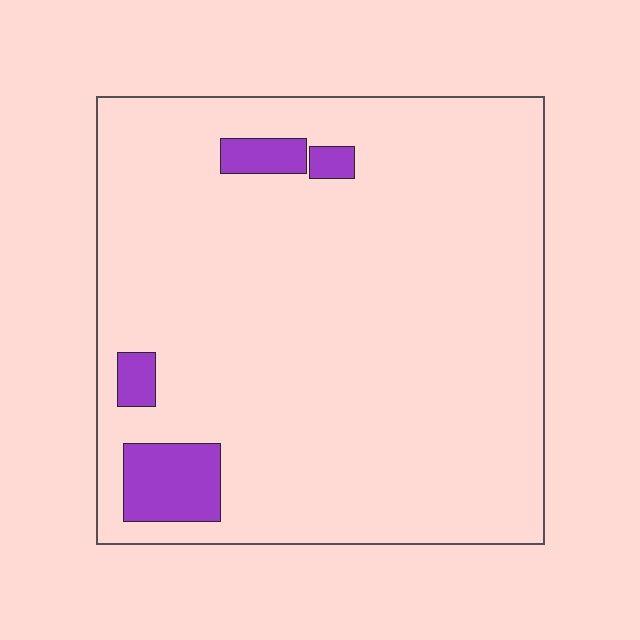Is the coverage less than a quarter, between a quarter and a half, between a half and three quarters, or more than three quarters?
Less than a quarter.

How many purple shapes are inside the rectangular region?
4.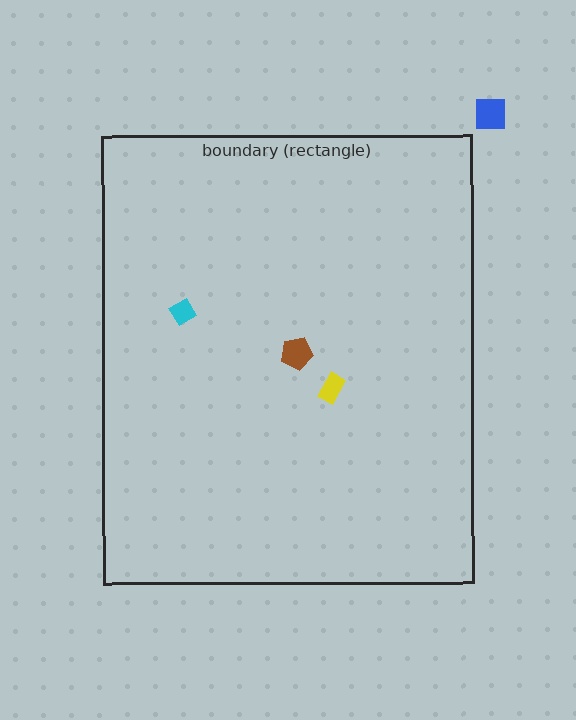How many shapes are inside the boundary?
3 inside, 1 outside.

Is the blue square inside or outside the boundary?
Outside.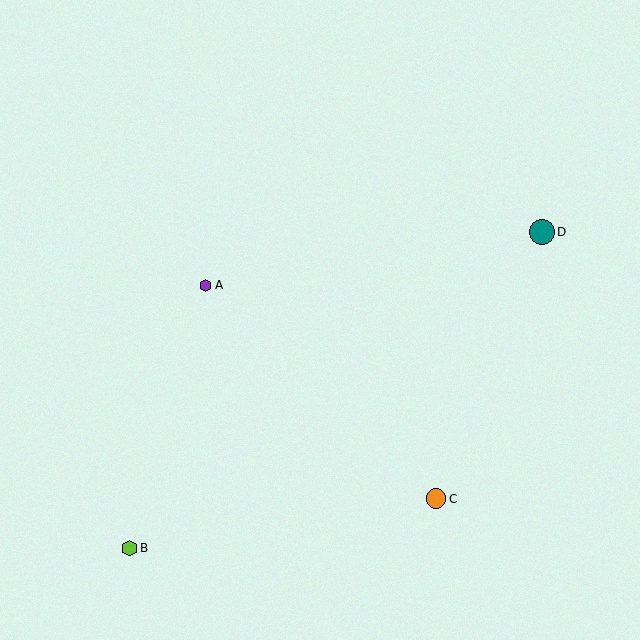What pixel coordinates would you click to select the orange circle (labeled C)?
Click at (436, 499) to select the orange circle C.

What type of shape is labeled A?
Shape A is a purple hexagon.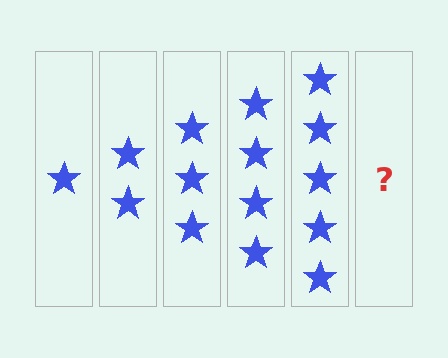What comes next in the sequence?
The next element should be 6 stars.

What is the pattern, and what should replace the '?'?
The pattern is that each step adds one more star. The '?' should be 6 stars.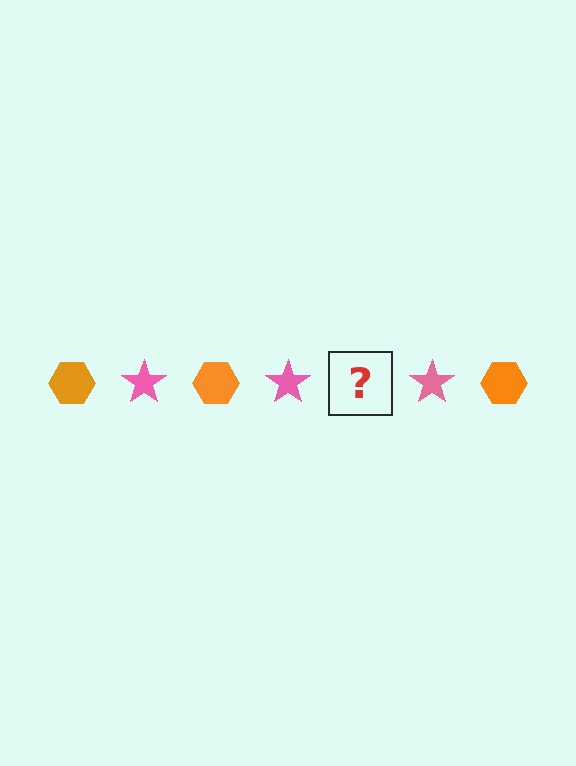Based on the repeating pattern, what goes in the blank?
The blank should be an orange hexagon.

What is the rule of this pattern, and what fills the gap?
The rule is that the pattern alternates between orange hexagon and pink star. The gap should be filled with an orange hexagon.